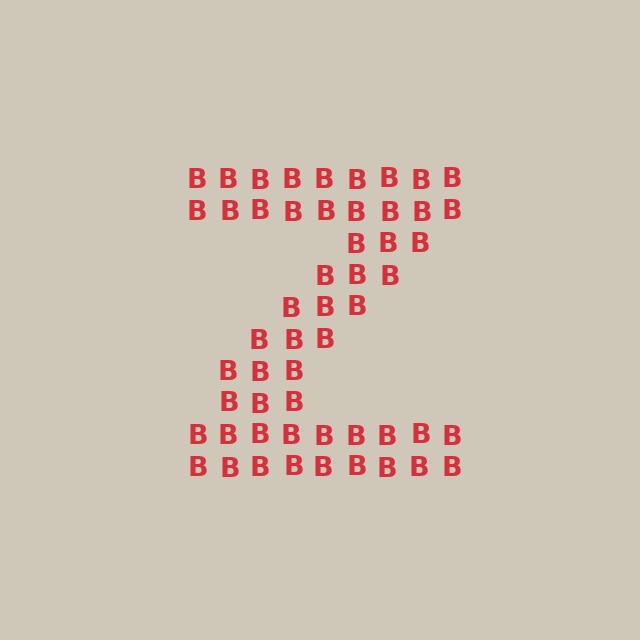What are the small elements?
The small elements are letter B's.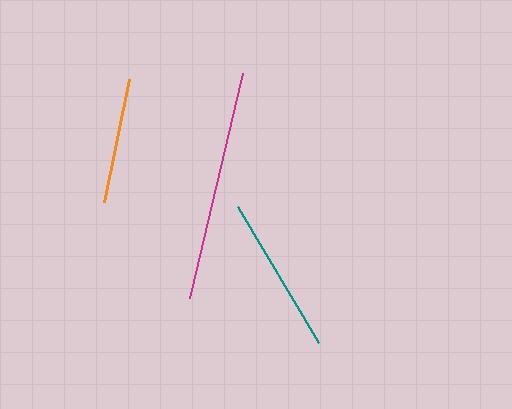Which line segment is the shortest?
The orange line is the shortest at approximately 125 pixels.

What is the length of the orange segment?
The orange segment is approximately 125 pixels long.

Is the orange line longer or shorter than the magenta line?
The magenta line is longer than the orange line.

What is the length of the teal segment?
The teal segment is approximately 158 pixels long.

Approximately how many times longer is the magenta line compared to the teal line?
The magenta line is approximately 1.5 times the length of the teal line.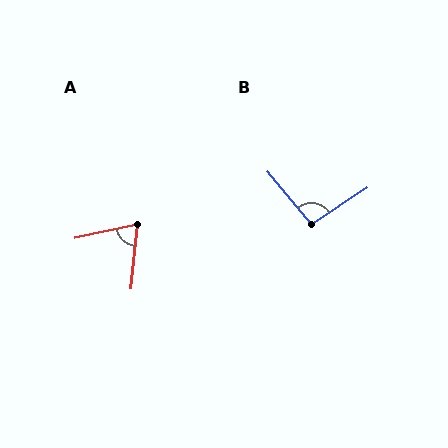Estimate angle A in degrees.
Approximately 71 degrees.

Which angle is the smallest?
A, at approximately 71 degrees.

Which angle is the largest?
B, at approximately 96 degrees.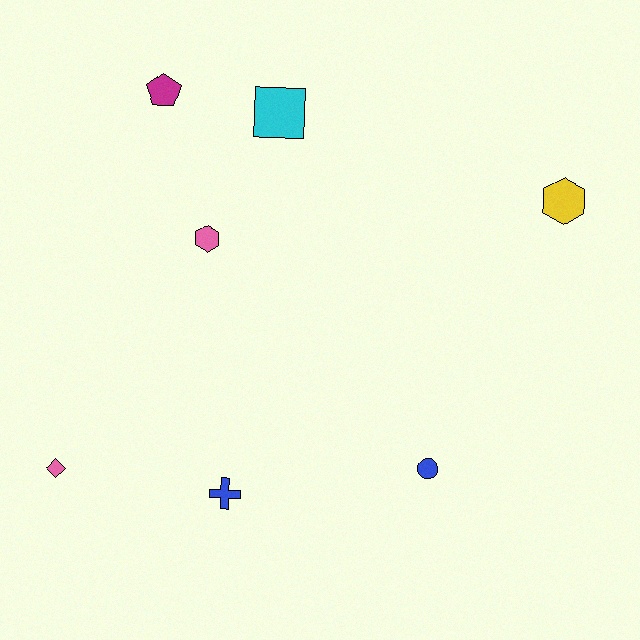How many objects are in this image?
There are 7 objects.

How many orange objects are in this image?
There are no orange objects.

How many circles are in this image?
There is 1 circle.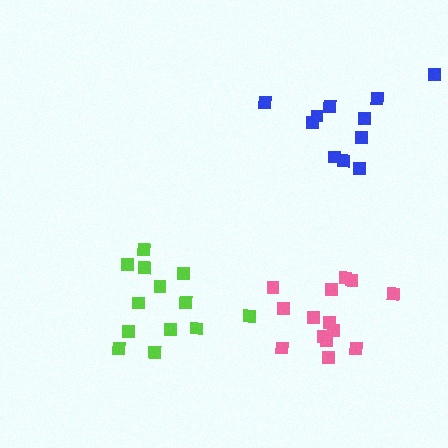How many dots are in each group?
Group 1: 11 dots, Group 2: 14 dots, Group 3: 13 dots (38 total).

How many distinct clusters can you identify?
There are 3 distinct clusters.